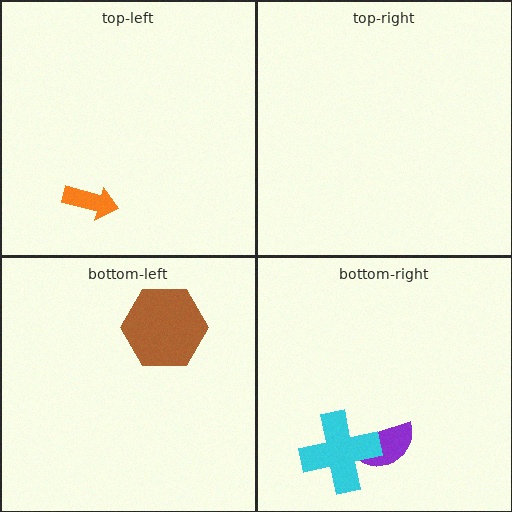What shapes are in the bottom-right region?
The purple semicircle, the cyan cross.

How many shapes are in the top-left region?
1.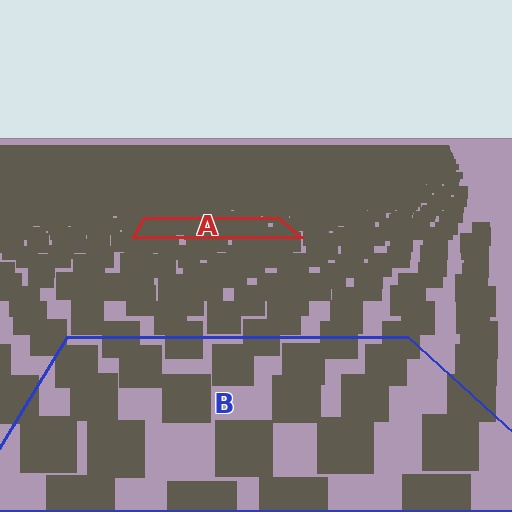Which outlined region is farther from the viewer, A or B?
Region A is farther from the viewer — the texture elements inside it appear smaller and more densely packed.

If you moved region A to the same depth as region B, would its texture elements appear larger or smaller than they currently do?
They would appear larger. At a closer depth, the same texture elements are projected at a bigger on-screen size.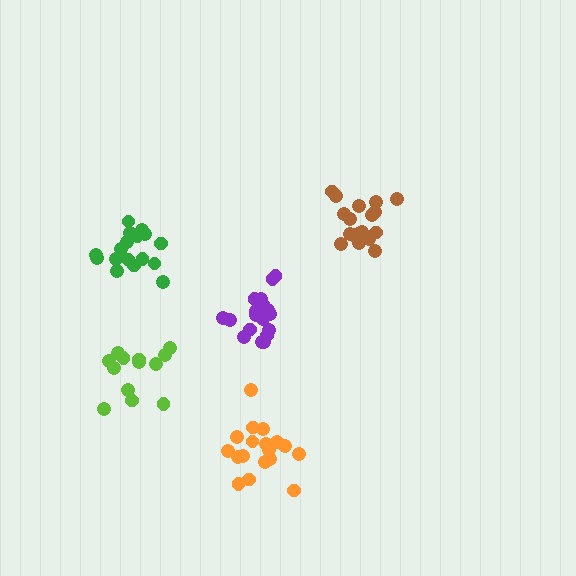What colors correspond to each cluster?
The clusters are colored: orange, lime, purple, brown, green.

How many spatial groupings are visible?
There are 5 spatial groupings.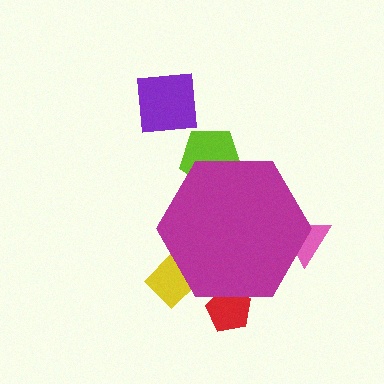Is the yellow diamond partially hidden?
Yes, the yellow diamond is partially hidden behind the magenta hexagon.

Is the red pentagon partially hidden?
Yes, the red pentagon is partially hidden behind the magenta hexagon.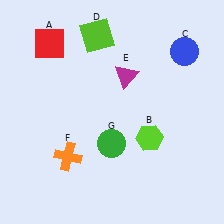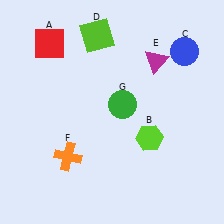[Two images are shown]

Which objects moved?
The objects that moved are: the magenta triangle (E), the green circle (G).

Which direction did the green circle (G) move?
The green circle (G) moved up.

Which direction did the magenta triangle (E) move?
The magenta triangle (E) moved right.